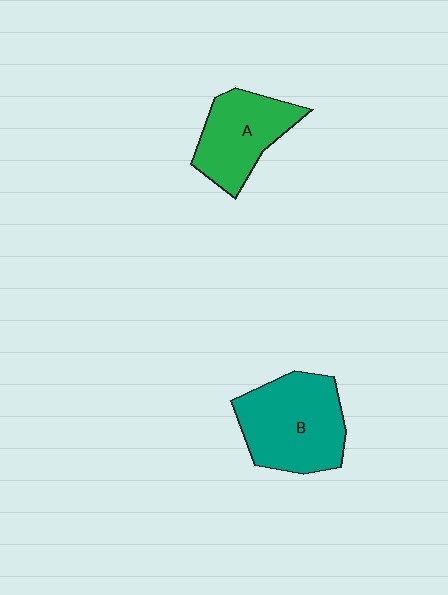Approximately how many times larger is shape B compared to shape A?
Approximately 1.3 times.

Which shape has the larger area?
Shape B (teal).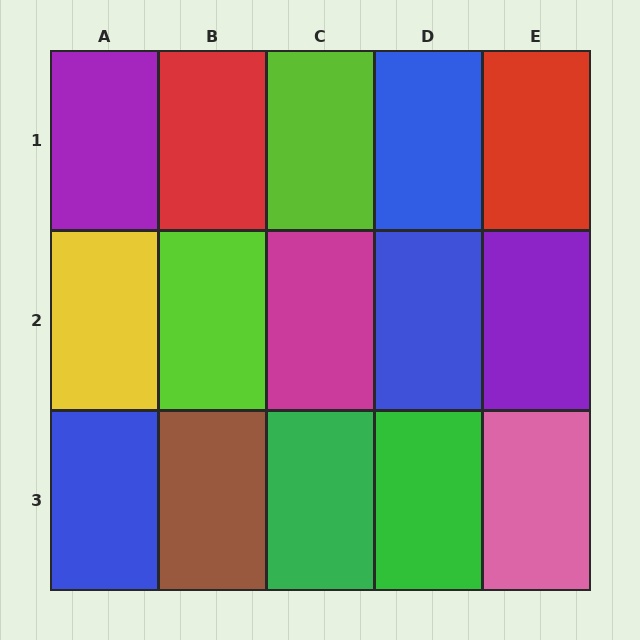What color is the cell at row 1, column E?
Red.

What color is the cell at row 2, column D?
Blue.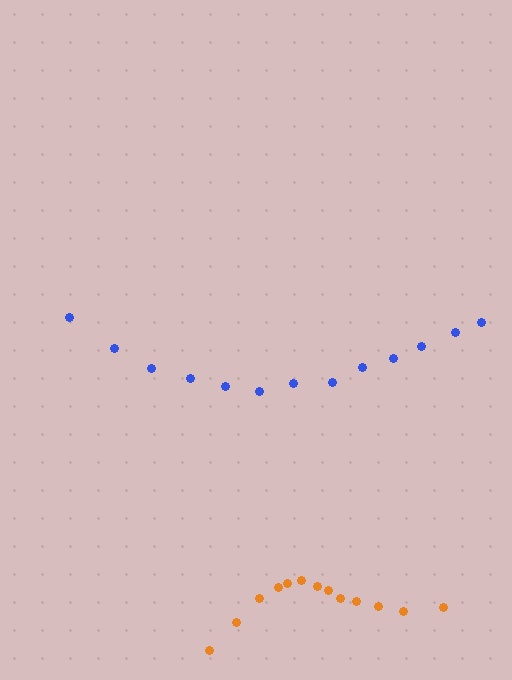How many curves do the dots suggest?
There are 2 distinct paths.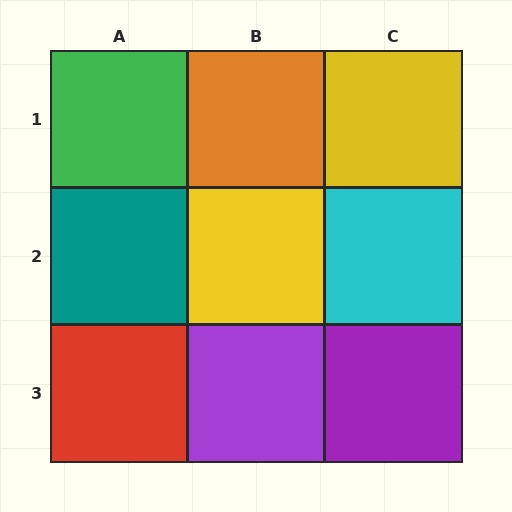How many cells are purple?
2 cells are purple.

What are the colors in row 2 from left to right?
Teal, yellow, cyan.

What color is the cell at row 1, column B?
Orange.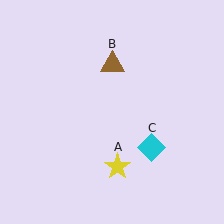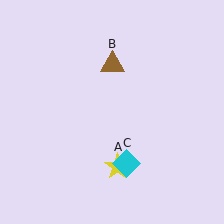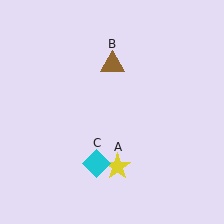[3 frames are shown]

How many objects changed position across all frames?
1 object changed position: cyan diamond (object C).